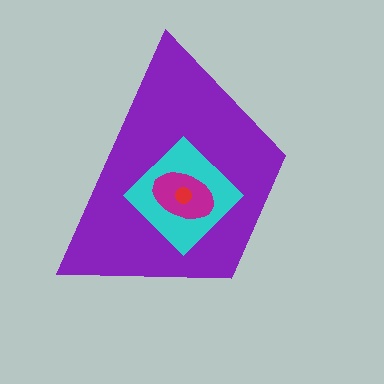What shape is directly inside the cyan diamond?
The magenta ellipse.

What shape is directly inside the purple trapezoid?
The cyan diamond.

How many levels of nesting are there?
4.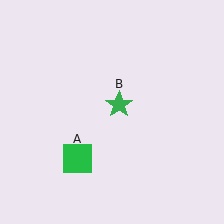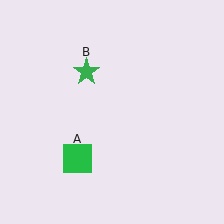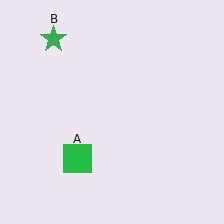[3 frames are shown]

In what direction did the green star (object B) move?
The green star (object B) moved up and to the left.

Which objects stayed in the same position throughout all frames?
Green square (object A) remained stationary.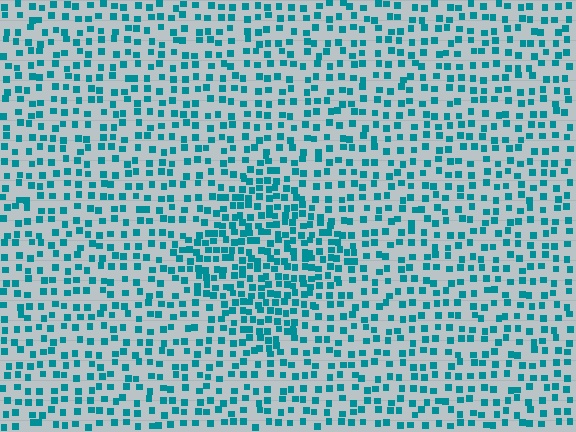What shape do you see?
I see a diamond.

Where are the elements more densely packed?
The elements are more densely packed inside the diamond boundary.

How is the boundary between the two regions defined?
The boundary is defined by a change in element density (approximately 1.8x ratio). All elements are the same color, size, and shape.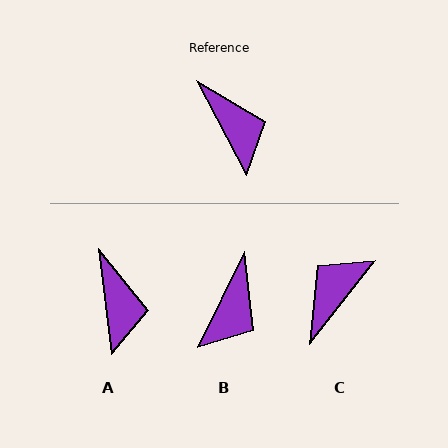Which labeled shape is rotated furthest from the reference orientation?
C, about 114 degrees away.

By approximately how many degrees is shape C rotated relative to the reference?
Approximately 114 degrees counter-clockwise.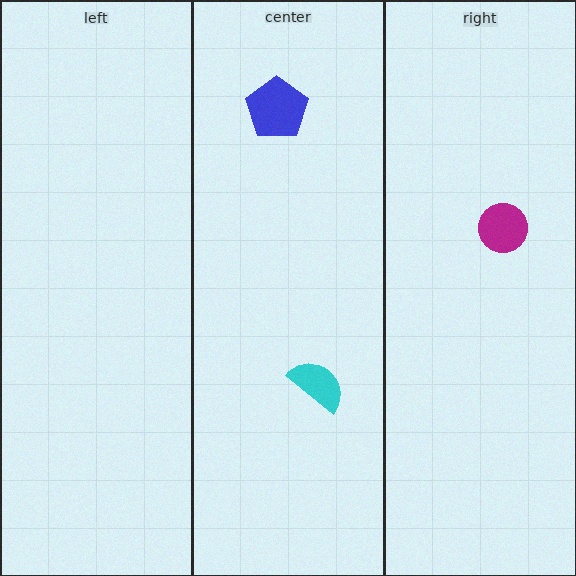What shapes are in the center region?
The cyan semicircle, the blue pentagon.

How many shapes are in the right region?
1.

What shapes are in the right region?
The magenta circle.